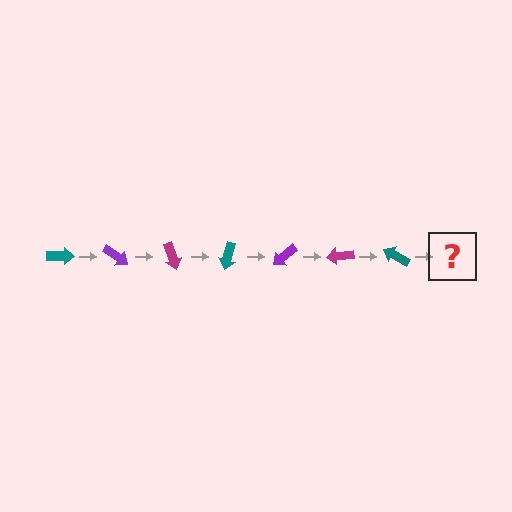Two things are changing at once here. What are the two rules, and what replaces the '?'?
The two rules are that it rotates 35 degrees each step and the color cycles through teal, purple, and magenta. The '?' should be a purple arrow, rotated 245 degrees from the start.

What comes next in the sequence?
The next element should be a purple arrow, rotated 245 degrees from the start.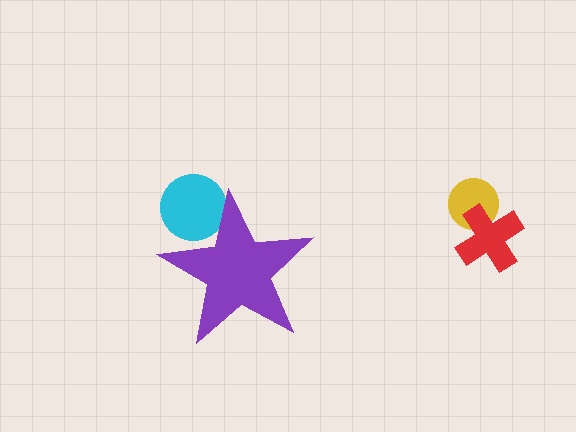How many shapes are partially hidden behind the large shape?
1 shape is partially hidden.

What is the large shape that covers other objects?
A purple star.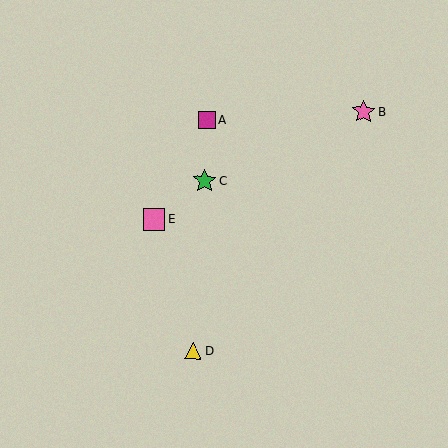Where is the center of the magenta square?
The center of the magenta square is at (207, 120).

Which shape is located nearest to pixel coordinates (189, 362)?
The yellow triangle (labeled D) at (193, 351) is nearest to that location.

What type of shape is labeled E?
Shape E is a pink square.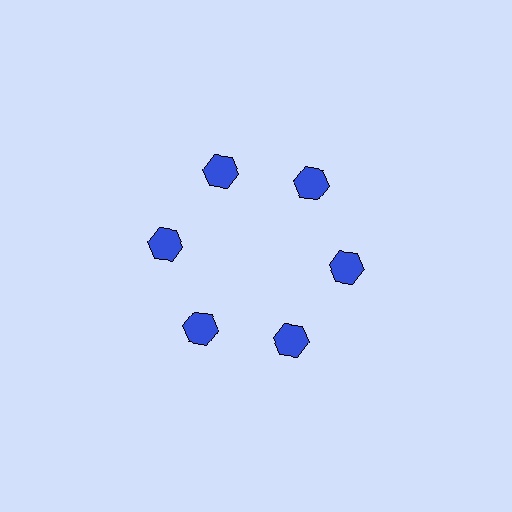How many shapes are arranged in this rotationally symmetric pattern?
There are 6 shapes, arranged in 6 groups of 1.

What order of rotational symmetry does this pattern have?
This pattern has 6-fold rotational symmetry.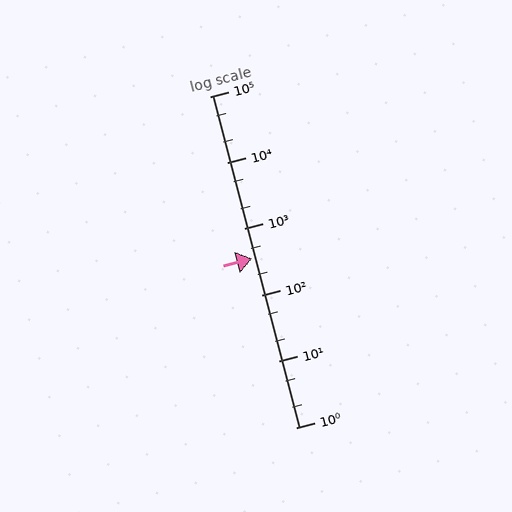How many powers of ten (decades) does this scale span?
The scale spans 5 decades, from 1 to 100000.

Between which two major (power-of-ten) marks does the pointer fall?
The pointer is between 100 and 1000.